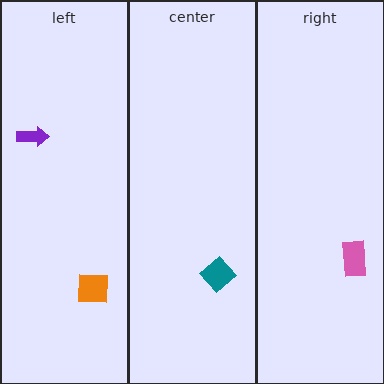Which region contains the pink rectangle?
The right region.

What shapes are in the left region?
The orange square, the purple arrow.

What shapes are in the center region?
The teal diamond.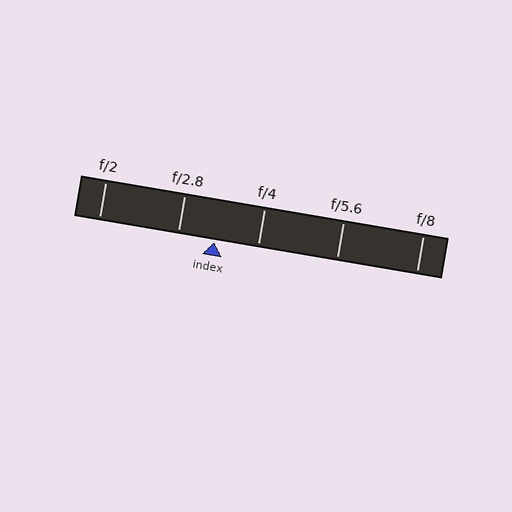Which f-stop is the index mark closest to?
The index mark is closest to f/2.8.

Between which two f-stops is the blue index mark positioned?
The index mark is between f/2.8 and f/4.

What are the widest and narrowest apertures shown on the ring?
The widest aperture shown is f/2 and the narrowest is f/8.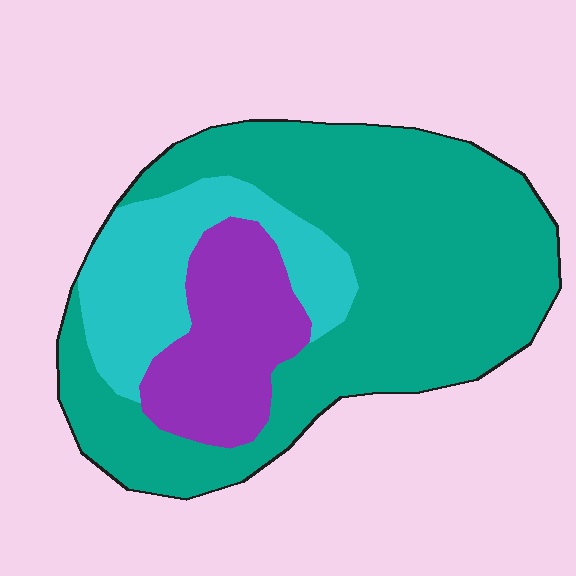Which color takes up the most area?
Teal, at roughly 60%.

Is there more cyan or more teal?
Teal.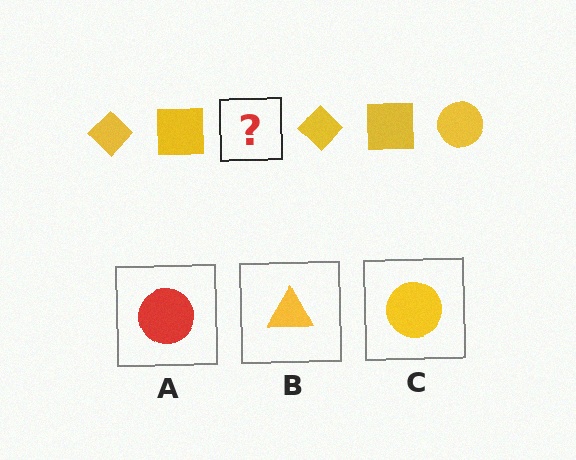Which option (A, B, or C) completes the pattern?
C.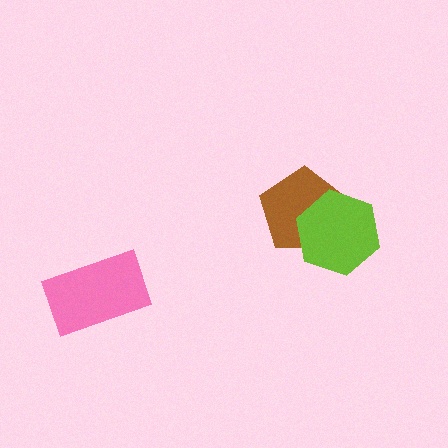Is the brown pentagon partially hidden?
Yes, it is partially covered by another shape.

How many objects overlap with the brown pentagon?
1 object overlaps with the brown pentagon.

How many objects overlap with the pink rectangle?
0 objects overlap with the pink rectangle.